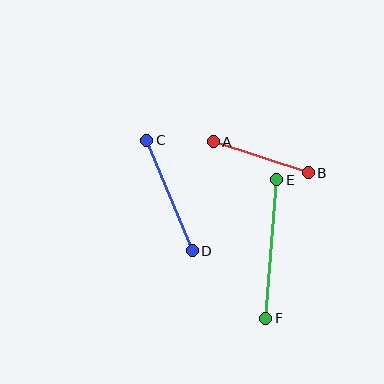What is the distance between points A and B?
The distance is approximately 100 pixels.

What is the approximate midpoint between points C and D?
The midpoint is at approximately (170, 196) pixels.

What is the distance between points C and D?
The distance is approximately 120 pixels.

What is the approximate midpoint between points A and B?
The midpoint is at approximately (261, 157) pixels.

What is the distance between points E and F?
The distance is approximately 139 pixels.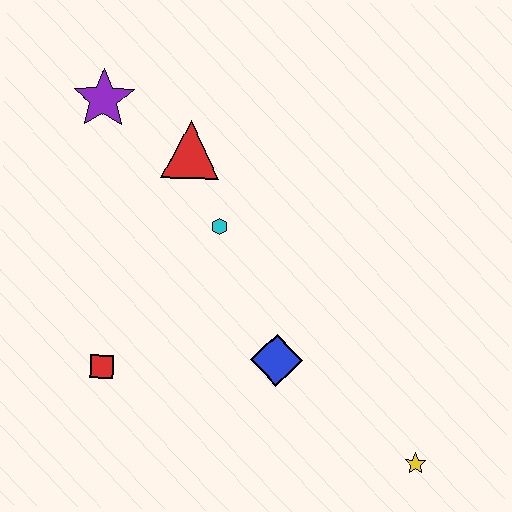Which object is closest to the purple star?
The red triangle is closest to the purple star.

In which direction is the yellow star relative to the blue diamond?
The yellow star is to the right of the blue diamond.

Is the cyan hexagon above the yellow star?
Yes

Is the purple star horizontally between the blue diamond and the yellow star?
No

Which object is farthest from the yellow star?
The purple star is farthest from the yellow star.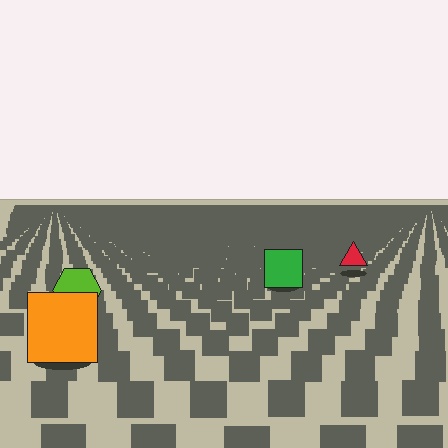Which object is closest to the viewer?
The orange square is closest. The texture marks near it are larger and more spread out.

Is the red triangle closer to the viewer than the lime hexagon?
No. The lime hexagon is closer — you can tell from the texture gradient: the ground texture is coarser near it.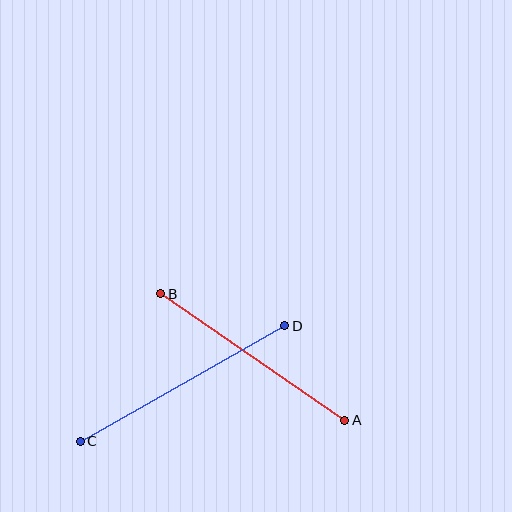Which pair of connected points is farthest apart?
Points C and D are farthest apart.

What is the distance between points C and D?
The distance is approximately 235 pixels.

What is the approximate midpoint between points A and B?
The midpoint is at approximately (253, 357) pixels.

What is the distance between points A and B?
The distance is approximately 223 pixels.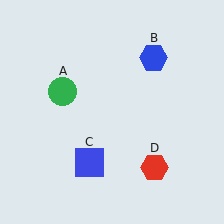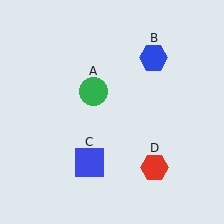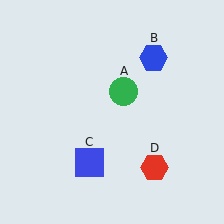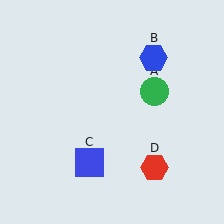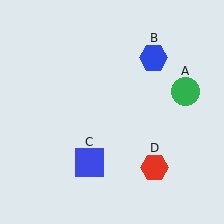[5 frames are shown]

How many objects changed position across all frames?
1 object changed position: green circle (object A).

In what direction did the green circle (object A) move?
The green circle (object A) moved right.